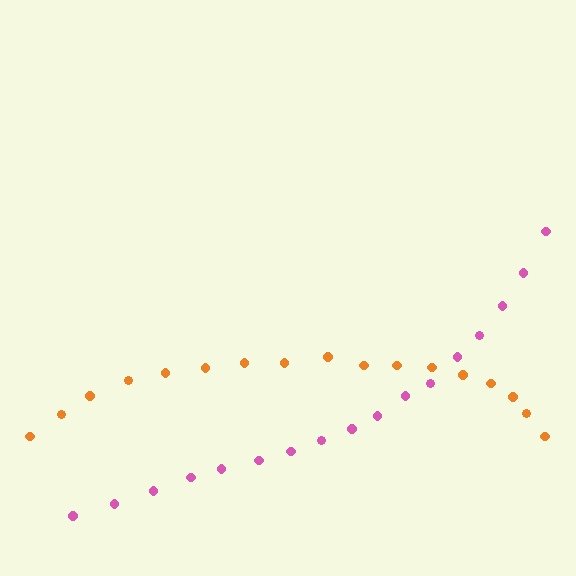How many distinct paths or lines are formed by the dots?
There are 2 distinct paths.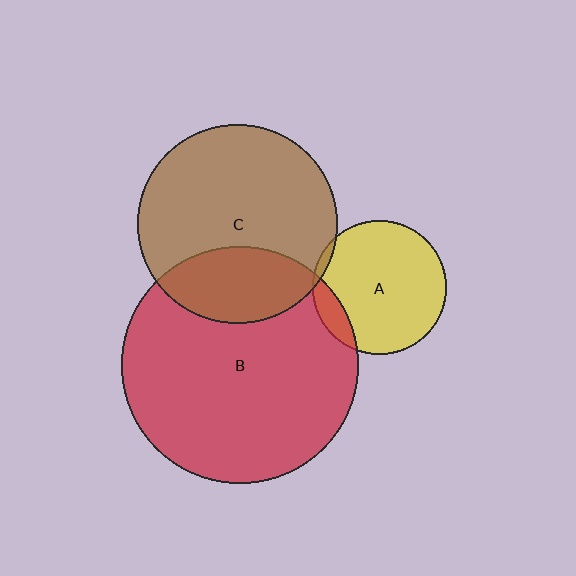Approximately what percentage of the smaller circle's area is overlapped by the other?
Approximately 5%.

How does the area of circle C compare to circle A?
Approximately 2.2 times.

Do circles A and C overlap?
Yes.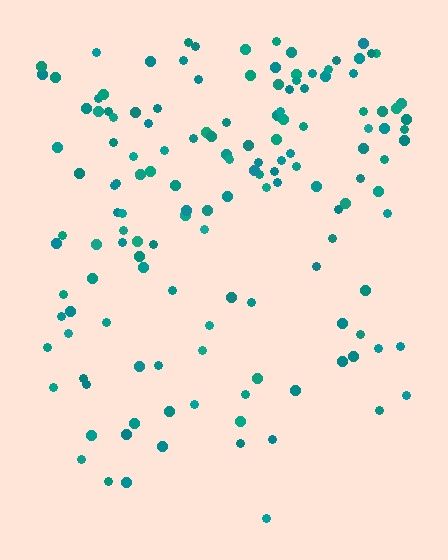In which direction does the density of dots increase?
From bottom to top, with the top side densest.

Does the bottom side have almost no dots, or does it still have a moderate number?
Still a moderate number, just noticeably fewer than the top.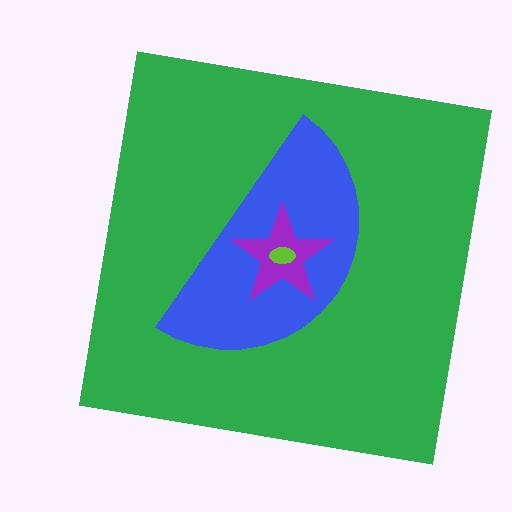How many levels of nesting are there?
4.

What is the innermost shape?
The lime ellipse.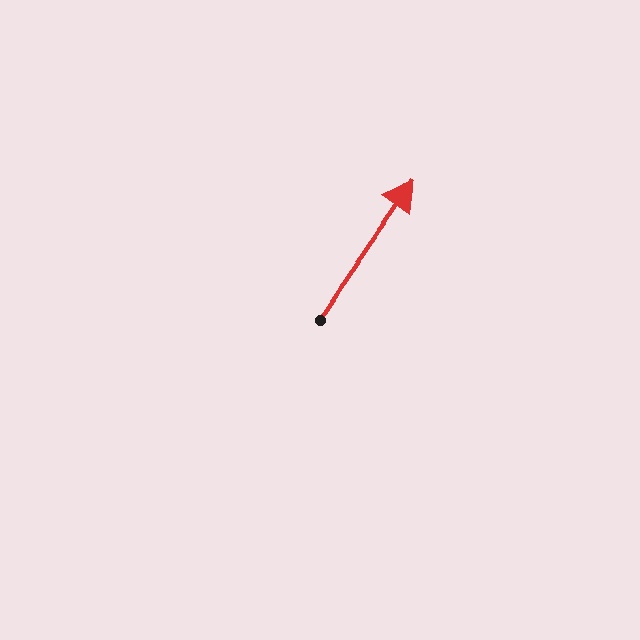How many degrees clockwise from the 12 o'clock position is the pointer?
Approximately 35 degrees.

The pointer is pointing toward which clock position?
Roughly 1 o'clock.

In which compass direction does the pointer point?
Northeast.